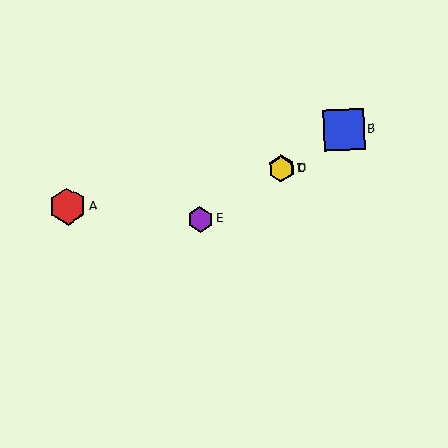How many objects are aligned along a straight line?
4 objects (B, C, D, E) are aligned along a straight line.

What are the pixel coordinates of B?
Object B is at (344, 129).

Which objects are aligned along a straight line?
Objects B, C, D, E are aligned along a straight line.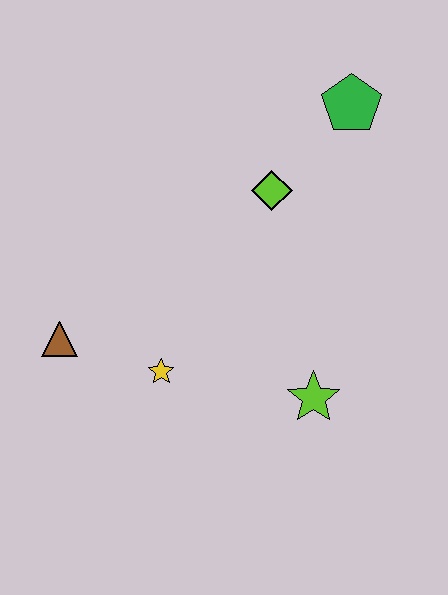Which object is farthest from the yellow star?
The green pentagon is farthest from the yellow star.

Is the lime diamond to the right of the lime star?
No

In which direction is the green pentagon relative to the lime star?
The green pentagon is above the lime star.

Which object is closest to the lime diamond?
The green pentagon is closest to the lime diamond.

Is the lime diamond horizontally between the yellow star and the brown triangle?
No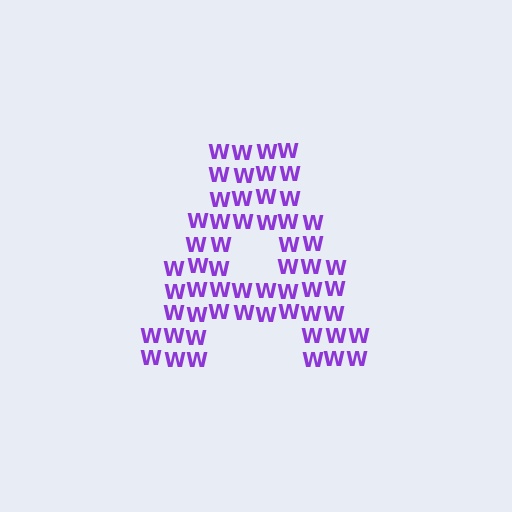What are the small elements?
The small elements are letter W's.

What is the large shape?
The large shape is the letter A.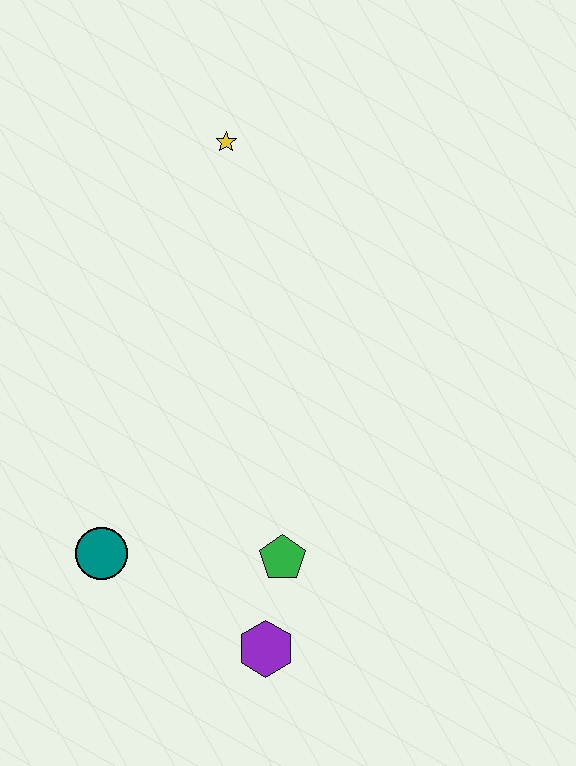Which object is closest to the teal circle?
The green pentagon is closest to the teal circle.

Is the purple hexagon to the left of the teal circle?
No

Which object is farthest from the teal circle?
The yellow star is farthest from the teal circle.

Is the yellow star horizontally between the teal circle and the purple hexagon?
Yes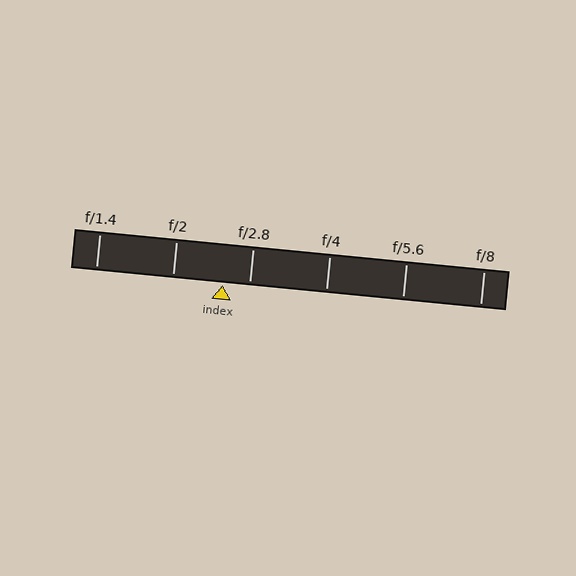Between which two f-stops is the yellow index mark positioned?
The index mark is between f/2 and f/2.8.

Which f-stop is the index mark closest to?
The index mark is closest to f/2.8.